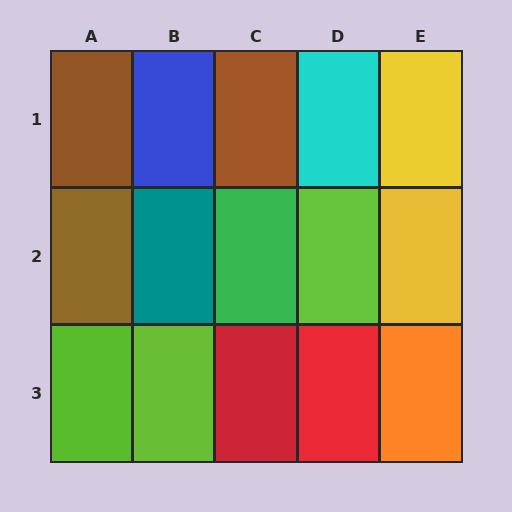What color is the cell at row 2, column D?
Lime.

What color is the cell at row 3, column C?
Red.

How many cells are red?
2 cells are red.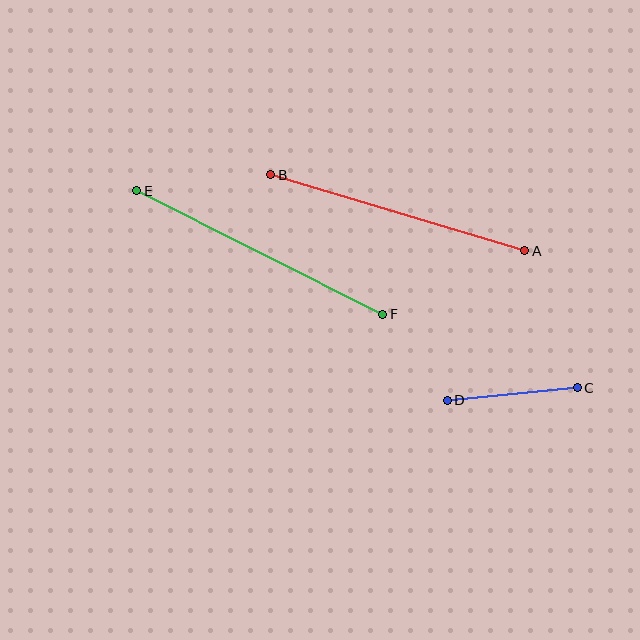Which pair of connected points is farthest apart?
Points E and F are farthest apart.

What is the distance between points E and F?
The distance is approximately 275 pixels.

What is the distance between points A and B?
The distance is approximately 265 pixels.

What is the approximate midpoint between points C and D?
The midpoint is at approximately (512, 394) pixels.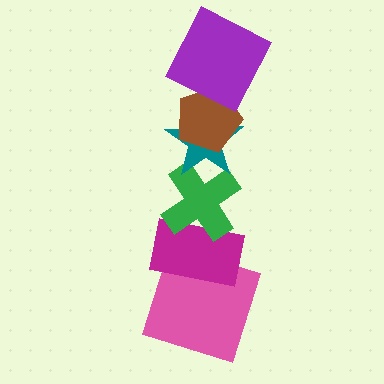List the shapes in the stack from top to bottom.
From top to bottom: the purple square, the brown pentagon, the teal star, the green cross, the magenta rectangle, the pink square.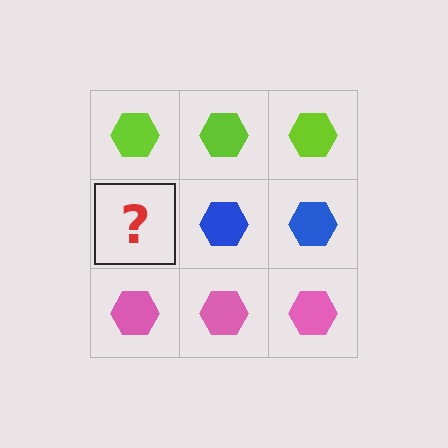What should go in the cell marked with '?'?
The missing cell should contain a blue hexagon.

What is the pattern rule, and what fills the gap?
The rule is that each row has a consistent color. The gap should be filled with a blue hexagon.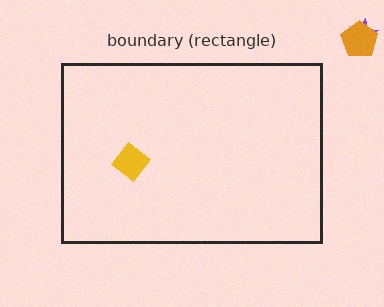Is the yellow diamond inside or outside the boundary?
Inside.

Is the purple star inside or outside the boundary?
Outside.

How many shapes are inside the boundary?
1 inside, 2 outside.